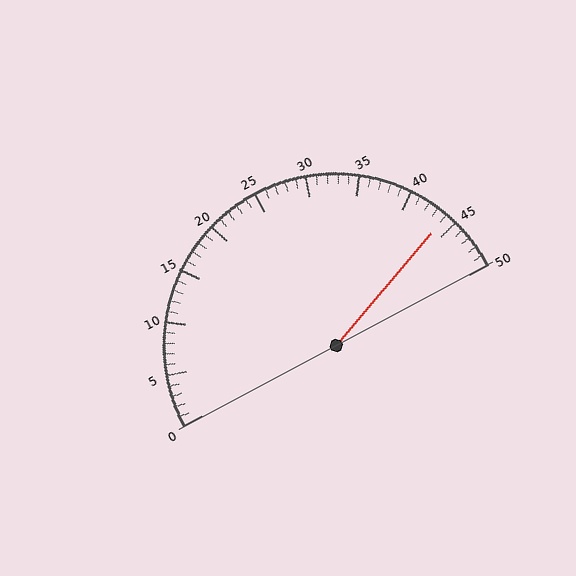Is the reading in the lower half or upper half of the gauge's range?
The reading is in the upper half of the range (0 to 50).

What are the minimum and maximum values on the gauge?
The gauge ranges from 0 to 50.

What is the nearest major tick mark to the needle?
The nearest major tick mark is 45.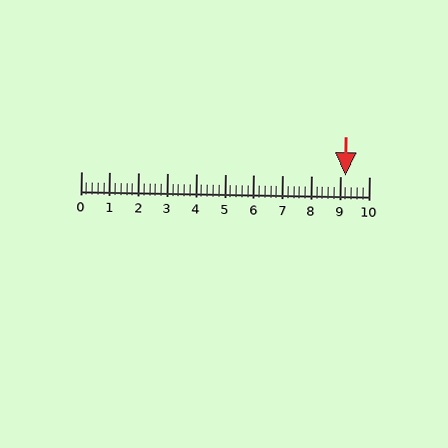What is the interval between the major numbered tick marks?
The major tick marks are spaced 1 units apart.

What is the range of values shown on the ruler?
The ruler shows values from 0 to 10.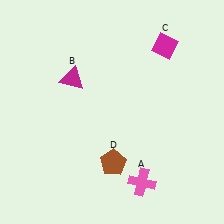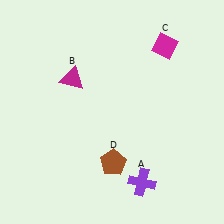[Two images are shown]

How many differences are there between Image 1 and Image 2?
There is 1 difference between the two images.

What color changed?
The cross (A) changed from pink in Image 1 to purple in Image 2.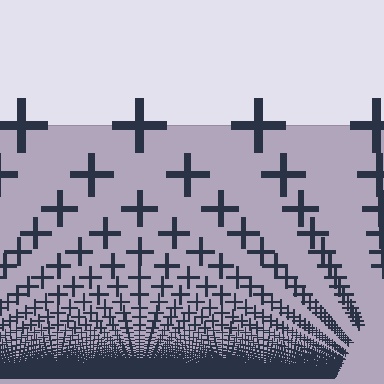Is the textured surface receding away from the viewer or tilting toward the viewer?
The surface appears to tilt toward the viewer. Texture elements get larger and sparser toward the top.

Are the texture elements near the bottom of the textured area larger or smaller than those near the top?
Smaller. The gradient is inverted — elements near the bottom are smaller and denser.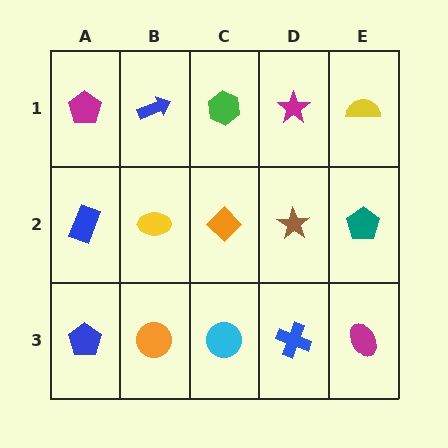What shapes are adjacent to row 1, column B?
A yellow ellipse (row 2, column B), a magenta pentagon (row 1, column A), a green hexagon (row 1, column C).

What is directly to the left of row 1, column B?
A magenta pentagon.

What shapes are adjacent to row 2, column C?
A green hexagon (row 1, column C), a cyan circle (row 3, column C), a yellow ellipse (row 2, column B), a brown star (row 2, column D).